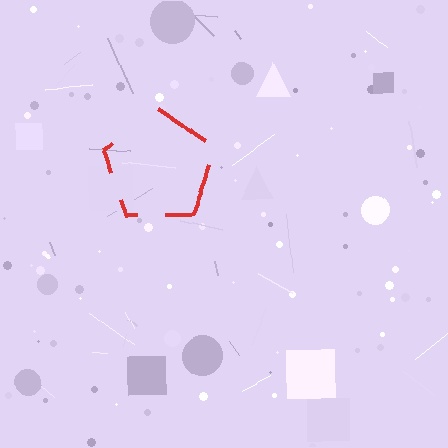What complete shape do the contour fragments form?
The contour fragments form a pentagon.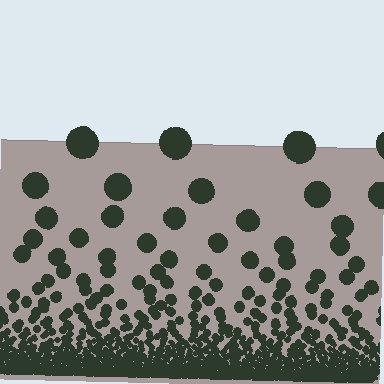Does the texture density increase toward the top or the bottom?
Density increases toward the bottom.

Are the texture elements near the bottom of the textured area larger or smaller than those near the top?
Smaller. The gradient is inverted — elements near the bottom are smaller and denser.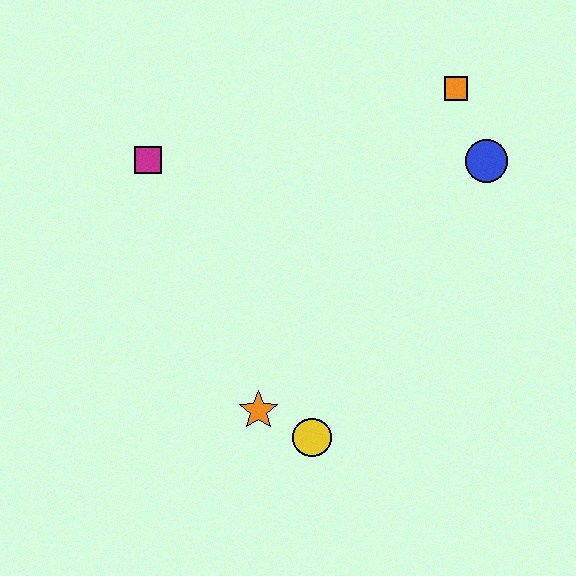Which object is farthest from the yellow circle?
The orange square is farthest from the yellow circle.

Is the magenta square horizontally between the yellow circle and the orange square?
No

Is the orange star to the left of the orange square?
Yes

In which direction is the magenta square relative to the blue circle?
The magenta square is to the left of the blue circle.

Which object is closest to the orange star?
The yellow circle is closest to the orange star.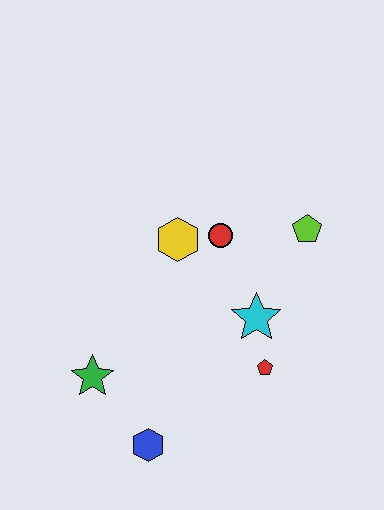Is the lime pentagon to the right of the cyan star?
Yes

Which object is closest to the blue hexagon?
The green star is closest to the blue hexagon.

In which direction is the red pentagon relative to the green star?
The red pentagon is to the right of the green star.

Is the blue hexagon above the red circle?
No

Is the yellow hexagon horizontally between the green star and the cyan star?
Yes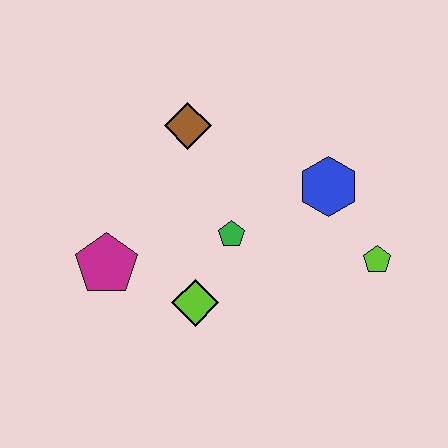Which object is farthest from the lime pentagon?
The magenta pentagon is farthest from the lime pentagon.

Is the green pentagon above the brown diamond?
No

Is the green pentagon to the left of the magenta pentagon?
No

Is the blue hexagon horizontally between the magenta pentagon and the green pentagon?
No